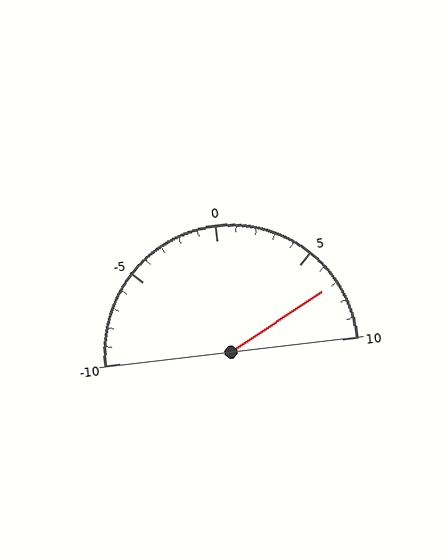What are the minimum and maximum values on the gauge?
The gauge ranges from -10 to 10.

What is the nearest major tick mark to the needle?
The nearest major tick mark is 5.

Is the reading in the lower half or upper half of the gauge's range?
The reading is in the upper half of the range (-10 to 10).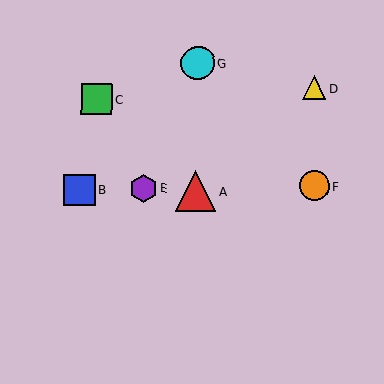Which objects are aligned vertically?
Objects A, G are aligned vertically.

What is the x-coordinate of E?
Object E is at x≈143.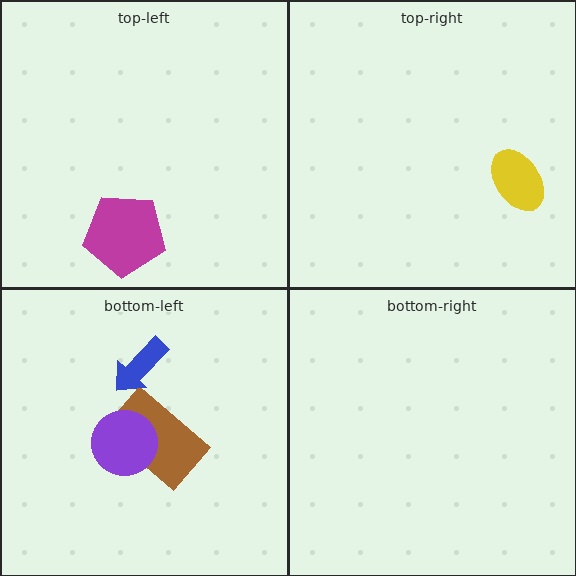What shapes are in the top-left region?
The magenta pentagon.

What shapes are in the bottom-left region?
The brown rectangle, the blue arrow, the purple circle.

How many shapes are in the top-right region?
1.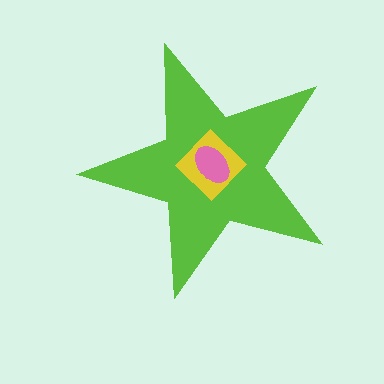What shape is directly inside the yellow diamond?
The pink ellipse.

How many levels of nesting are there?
3.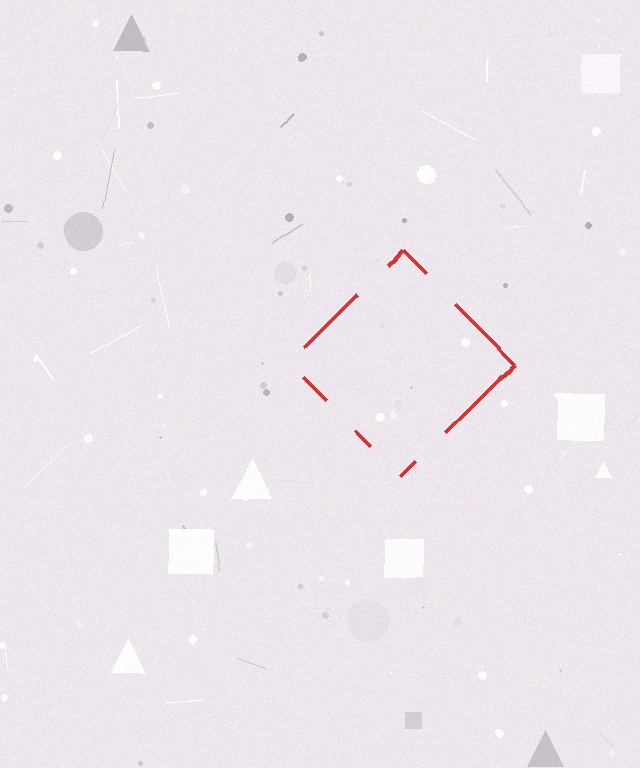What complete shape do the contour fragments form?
The contour fragments form a diamond.